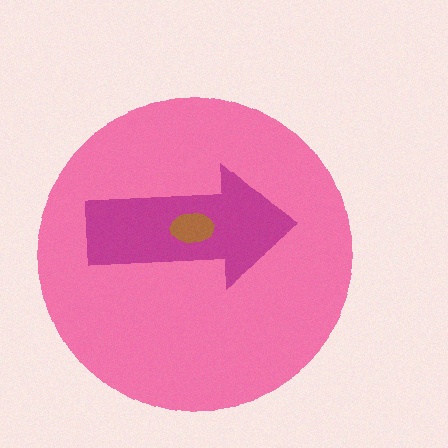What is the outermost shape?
The pink circle.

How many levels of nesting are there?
3.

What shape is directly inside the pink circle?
The magenta arrow.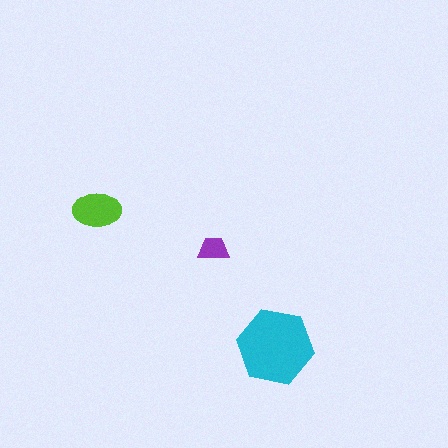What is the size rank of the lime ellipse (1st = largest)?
2nd.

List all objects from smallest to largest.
The purple trapezoid, the lime ellipse, the cyan hexagon.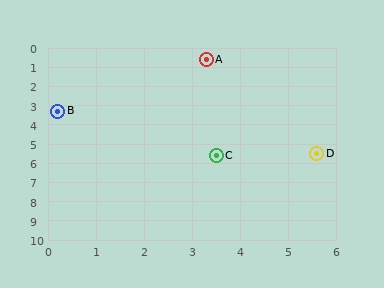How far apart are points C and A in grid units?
Points C and A are about 5.0 grid units apart.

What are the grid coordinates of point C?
Point C is at approximately (3.5, 5.6).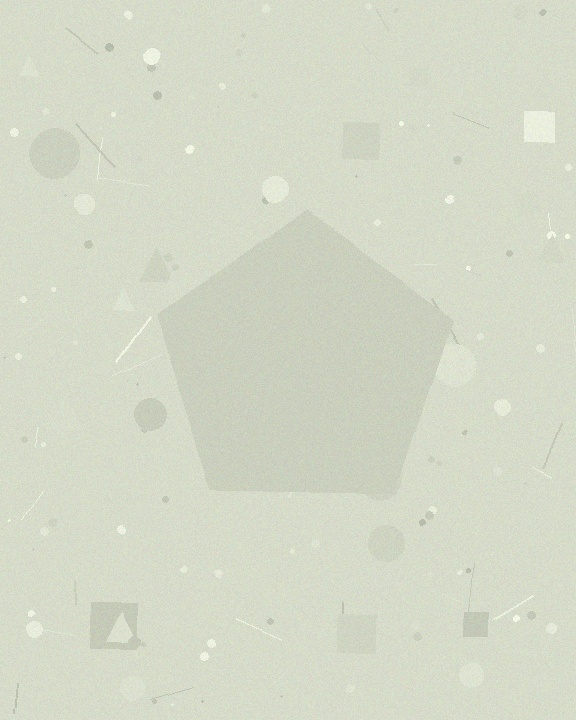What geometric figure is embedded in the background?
A pentagon is embedded in the background.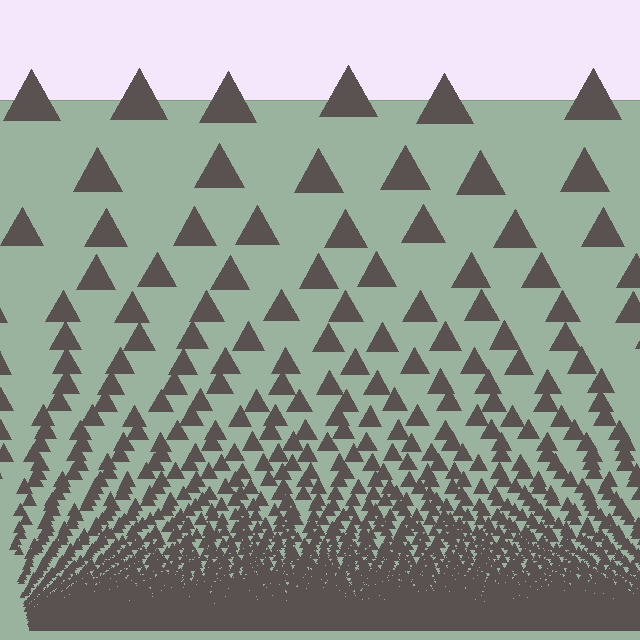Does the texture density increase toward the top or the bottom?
Density increases toward the bottom.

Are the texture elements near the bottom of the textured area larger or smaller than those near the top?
Smaller. The gradient is inverted — elements near the bottom are smaller and denser.